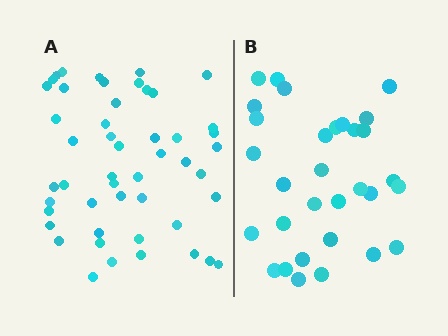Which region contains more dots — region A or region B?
Region A (the left region) has more dots.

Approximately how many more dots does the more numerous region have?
Region A has approximately 20 more dots than region B.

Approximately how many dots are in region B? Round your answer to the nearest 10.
About 30 dots. (The exact count is 31, which rounds to 30.)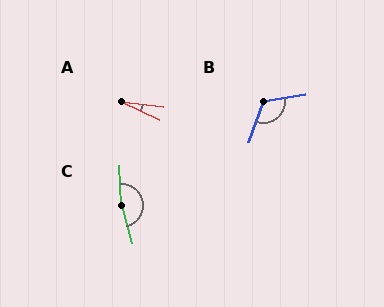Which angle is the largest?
C, at approximately 167 degrees.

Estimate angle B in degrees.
Approximately 118 degrees.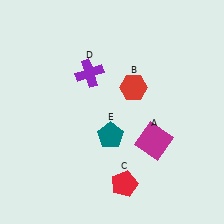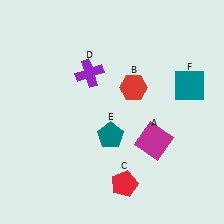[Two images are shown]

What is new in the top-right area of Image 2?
A teal square (F) was added in the top-right area of Image 2.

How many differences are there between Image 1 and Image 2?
There is 1 difference between the two images.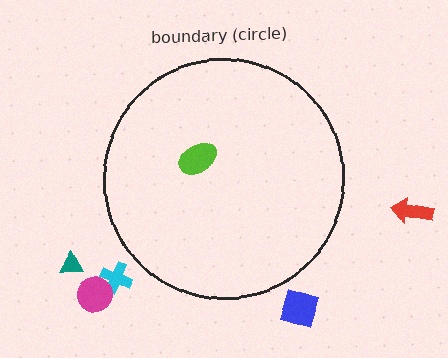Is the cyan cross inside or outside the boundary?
Outside.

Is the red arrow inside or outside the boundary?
Outside.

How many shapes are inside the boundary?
1 inside, 5 outside.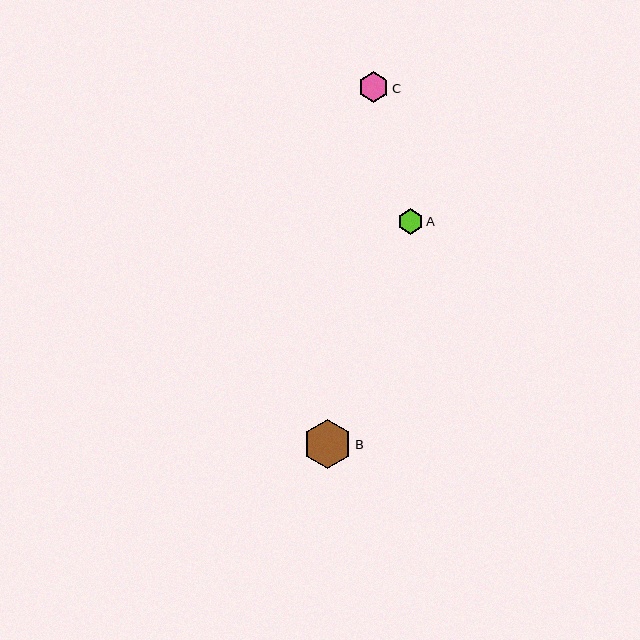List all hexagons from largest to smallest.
From largest to smallest: B, C, A.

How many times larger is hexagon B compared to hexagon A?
Hexagon B is approximately 1.9 times the size of hexagon A.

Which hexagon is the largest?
Hexagon B is the largest with a size of approximately 49 pixels.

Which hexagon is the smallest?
Hexagon A is the smallest with a size of approximately 25 pixels.